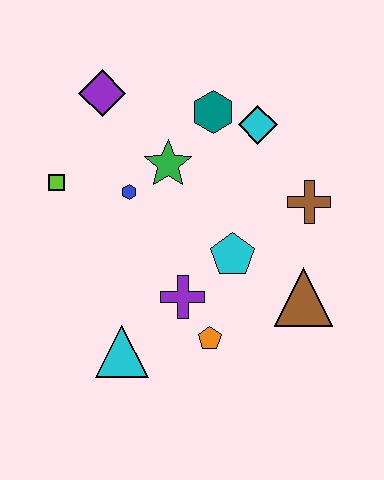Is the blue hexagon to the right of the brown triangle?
No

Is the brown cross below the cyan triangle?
No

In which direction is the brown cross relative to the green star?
The brown cross is to the right of the green star.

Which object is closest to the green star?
The blue hexagon is closest to the green star.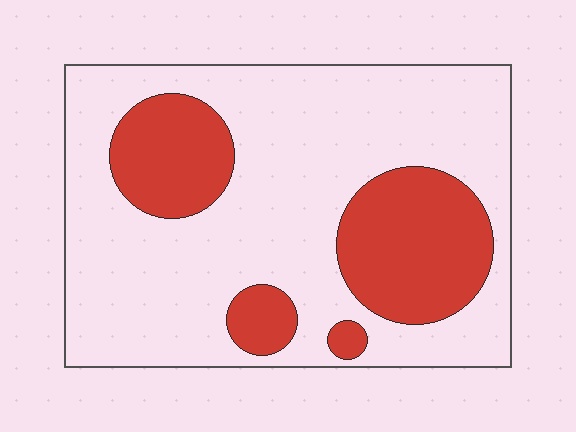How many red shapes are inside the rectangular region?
4.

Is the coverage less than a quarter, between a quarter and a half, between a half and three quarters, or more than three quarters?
Between a quarter and a half.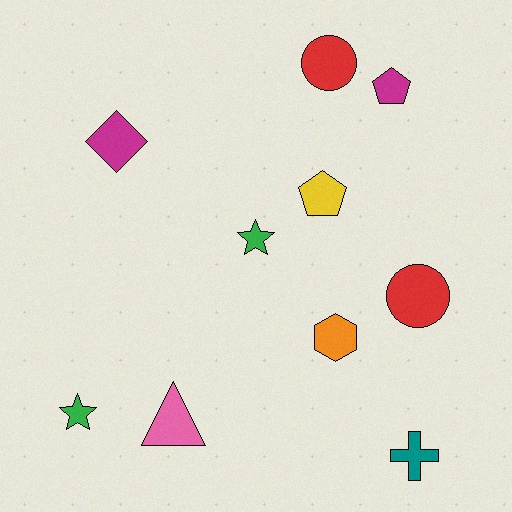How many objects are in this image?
There are 10 objects.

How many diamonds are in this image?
There is 1 diamond.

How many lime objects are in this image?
There are no lime objects.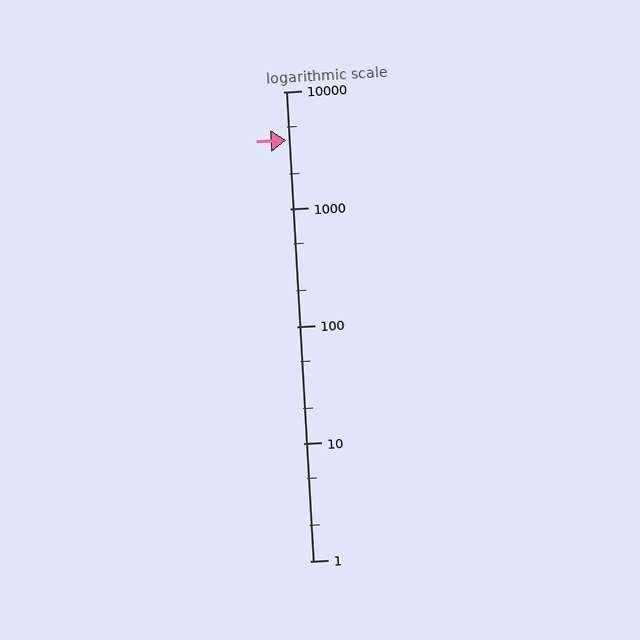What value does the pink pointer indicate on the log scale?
The pointer indicates approximately 3900.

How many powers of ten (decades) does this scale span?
The scale spans 4 decades, from 1 to 10000.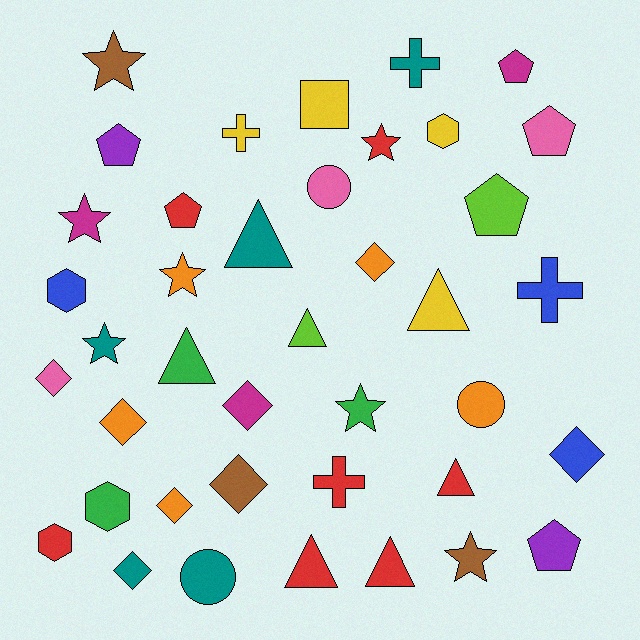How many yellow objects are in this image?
There are 4 yellow objects.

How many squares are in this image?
There is 1 square.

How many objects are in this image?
There are 40 objects.